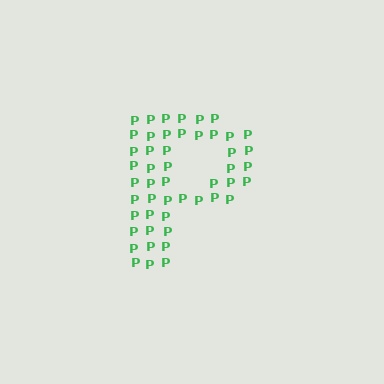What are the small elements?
The small elements are letter P's.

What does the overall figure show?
The overall figure shows the letter P.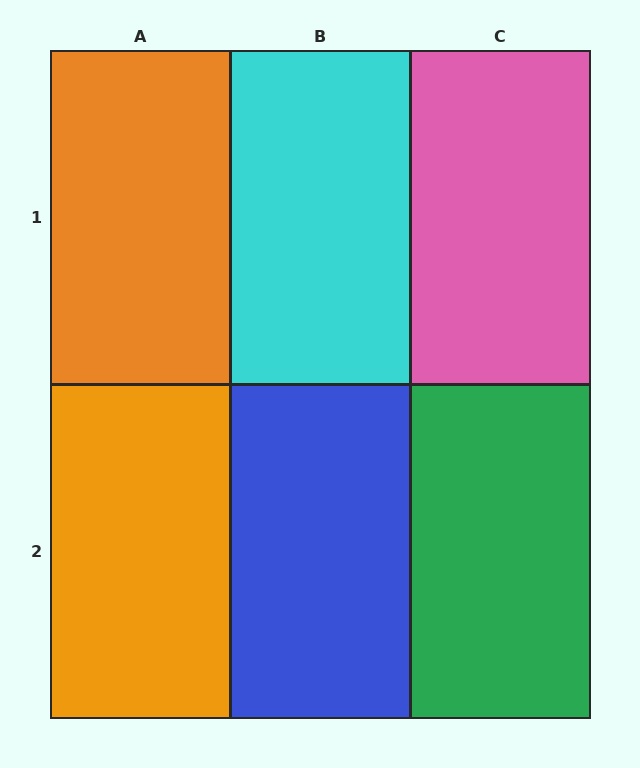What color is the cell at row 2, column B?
Blue.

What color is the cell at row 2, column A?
Orange.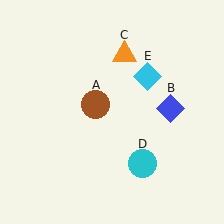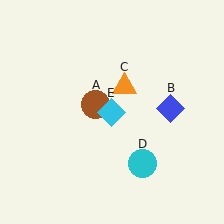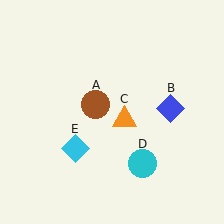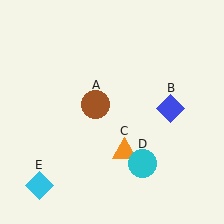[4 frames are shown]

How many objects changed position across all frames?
2 objects changed position: orange triangle (object C), cyan diamond (object E).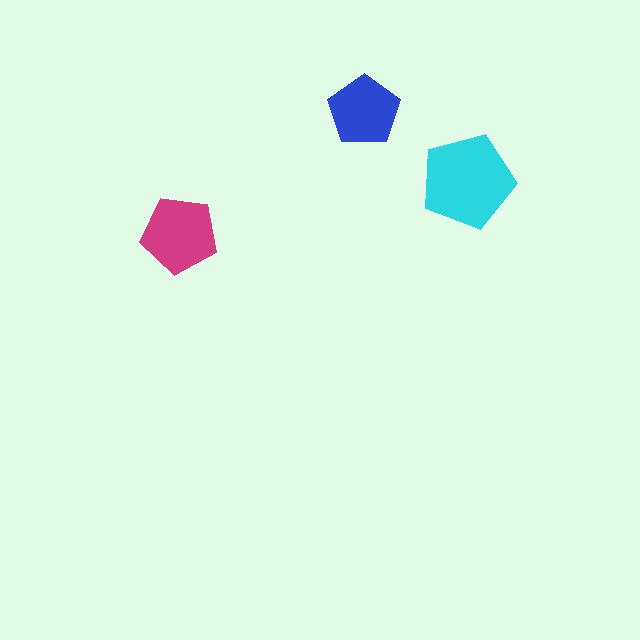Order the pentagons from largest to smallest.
the cyan one, the magenta one, the blue one.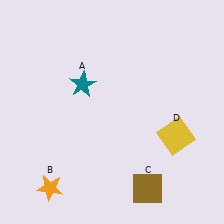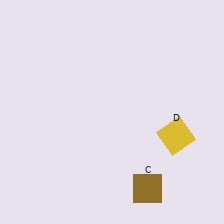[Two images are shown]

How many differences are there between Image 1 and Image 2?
There are 2 differences between the two images.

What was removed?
The orange star (B), the teal star (A) were removed in Image 2.